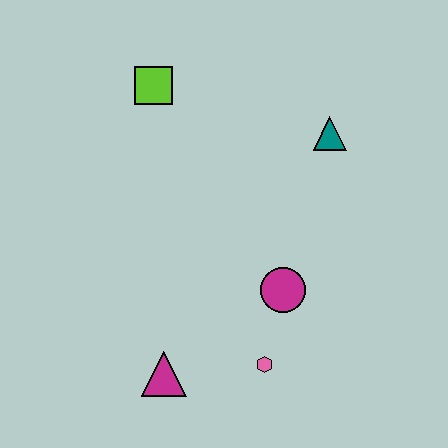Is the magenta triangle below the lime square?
Yes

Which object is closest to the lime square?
The teal triangle is closest to the lime square.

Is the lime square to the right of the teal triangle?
No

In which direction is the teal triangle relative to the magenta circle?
The teal triangle is above the magenta circle.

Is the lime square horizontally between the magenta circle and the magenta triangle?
No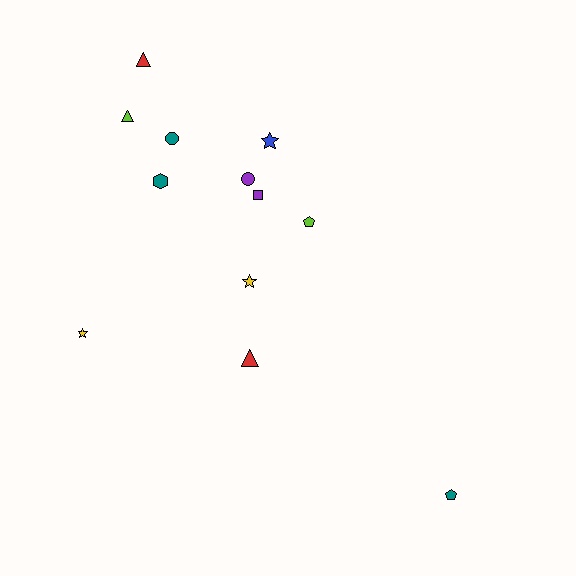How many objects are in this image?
There are 12 objects.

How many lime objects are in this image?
There are 2 lime objects.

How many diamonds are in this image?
There are no diamonds.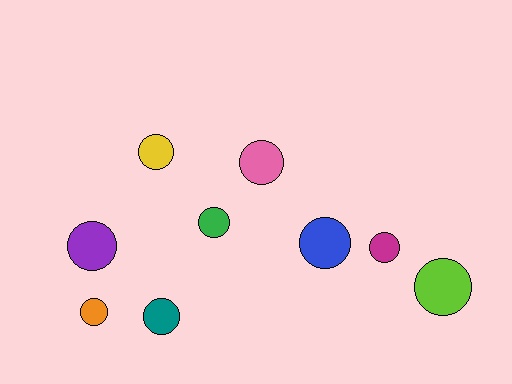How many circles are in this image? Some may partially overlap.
There are 9 circles.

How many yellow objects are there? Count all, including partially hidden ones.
There is 1 yellow object.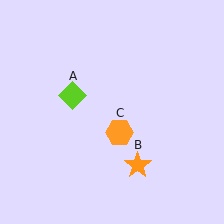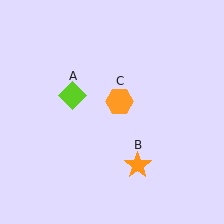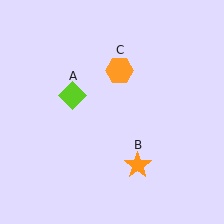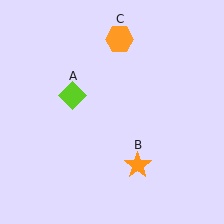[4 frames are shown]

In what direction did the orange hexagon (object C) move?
The orange hexagon (object C) moved up.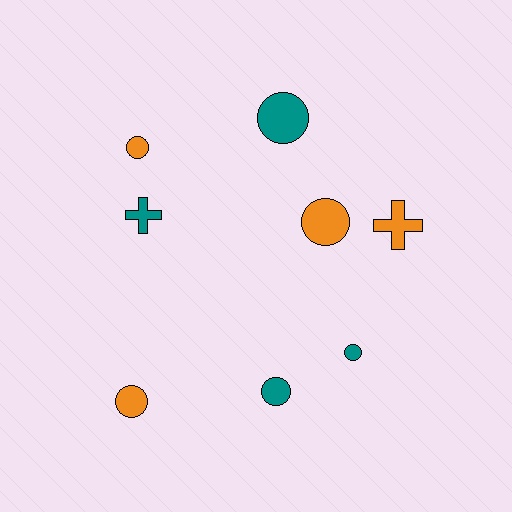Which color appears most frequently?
Orange, with 4 objects.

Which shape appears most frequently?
Circle, with 6 objects.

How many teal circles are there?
There are 3 teal circles.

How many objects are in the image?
There are 8 objects.